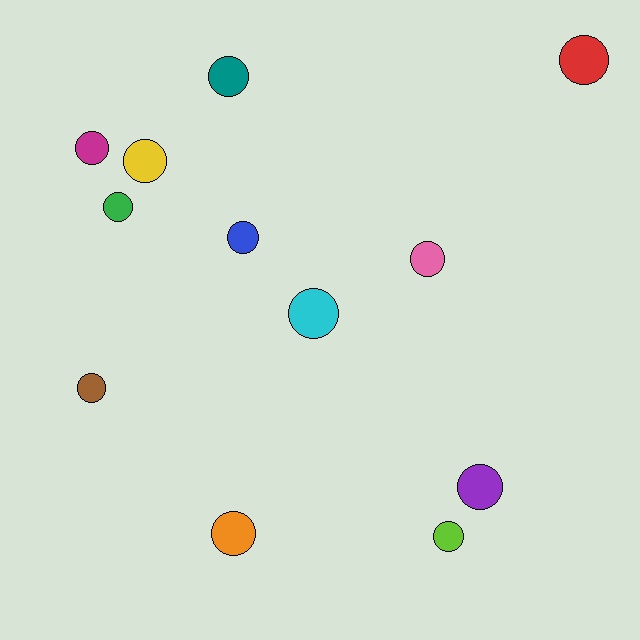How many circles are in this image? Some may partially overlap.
There are 12 circles.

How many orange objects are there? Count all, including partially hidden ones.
There is 1 orange object.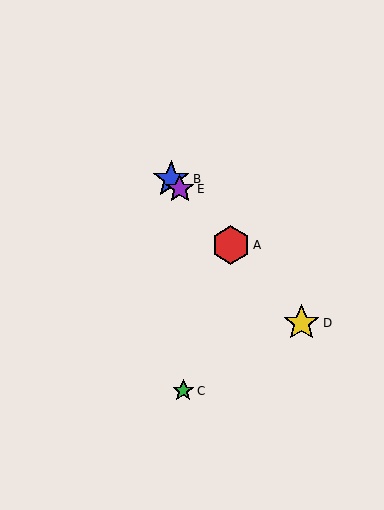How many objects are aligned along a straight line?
4 objects (A, B, D, E) are aligned along a straight line.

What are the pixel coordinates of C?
Object C is at (183, 391).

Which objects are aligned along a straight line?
Objects A, B, D, E are aligned along a straight line.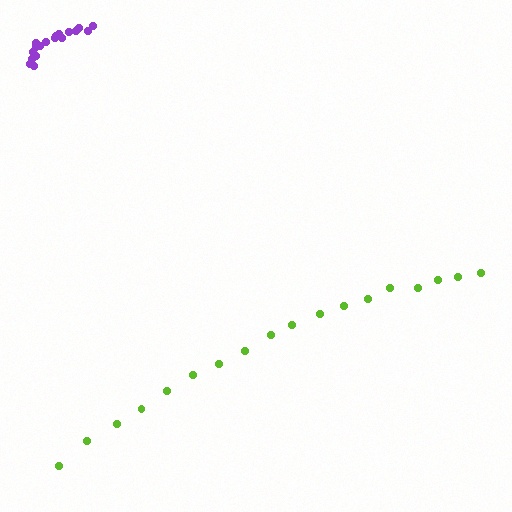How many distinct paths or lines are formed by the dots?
There are 2 distinct paths.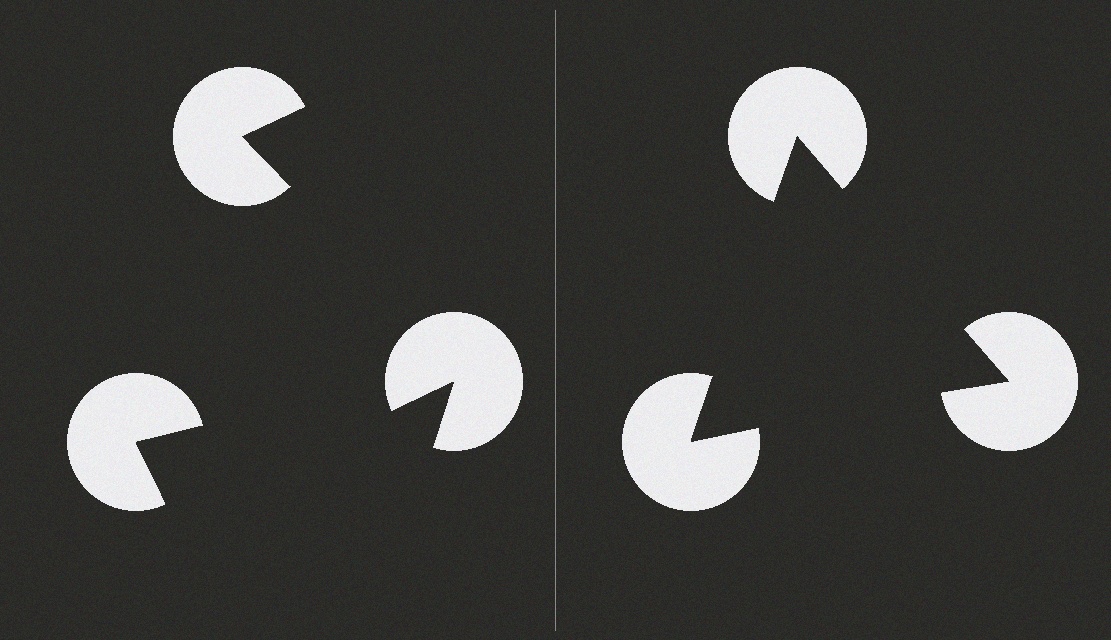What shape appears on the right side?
An illusory triangle.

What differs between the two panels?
The pac-man discs are positioned identically on both sides; only the wedge orientations differ. On the right they align to a triangle; on the left they are misaligned.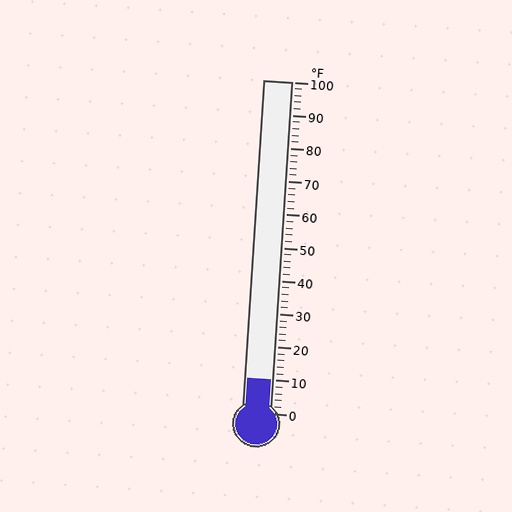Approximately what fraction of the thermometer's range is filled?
The thermometer is filled to approximately 10% of its range.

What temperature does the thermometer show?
The thermometer shows approximately 10°F.